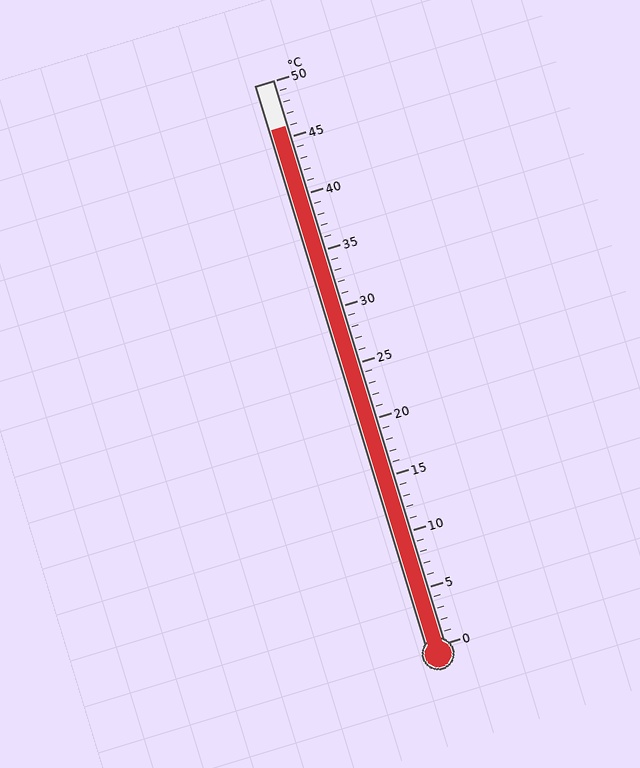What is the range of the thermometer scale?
The thermometer scale ranges from 0°C to 50°C.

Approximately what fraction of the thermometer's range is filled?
The thermometer is filled to approximately 90% of its range.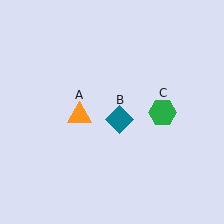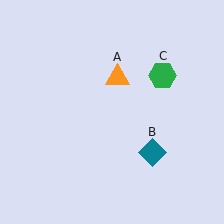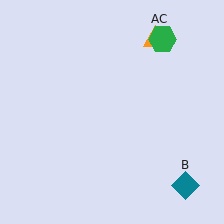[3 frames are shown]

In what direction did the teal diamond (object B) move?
The teal diamond (object B) moved down and to the right.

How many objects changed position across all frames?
3 objects changed position: orange triangle (object A), teal diamond (object B), green hexagon (object C).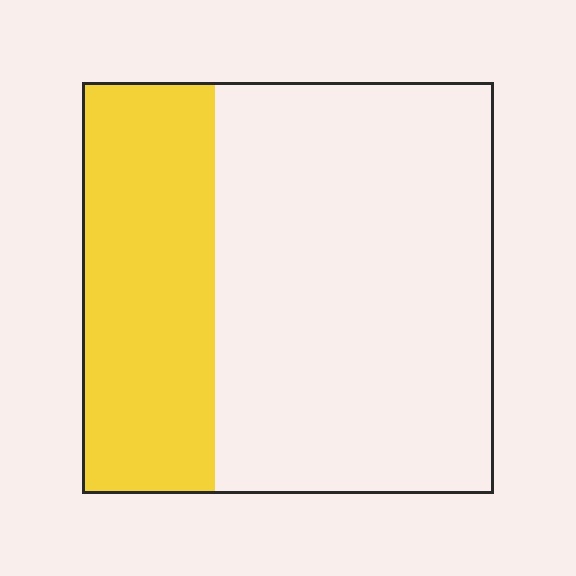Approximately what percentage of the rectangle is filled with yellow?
Approximately 30%.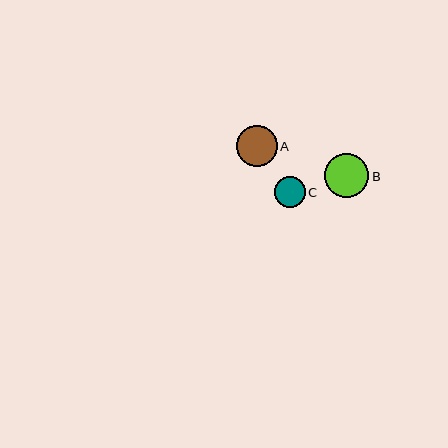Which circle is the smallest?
Circle C is the smallest with a size of approximately 31 pixels.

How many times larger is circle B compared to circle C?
Circle B is approximately 1.4 times the size of circle C.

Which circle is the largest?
Circle B is the largest with a size of approximately 44 pixels.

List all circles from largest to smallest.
From largest to smallest: B, A, C.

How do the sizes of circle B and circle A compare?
Circle B and circle A are approximately the same size.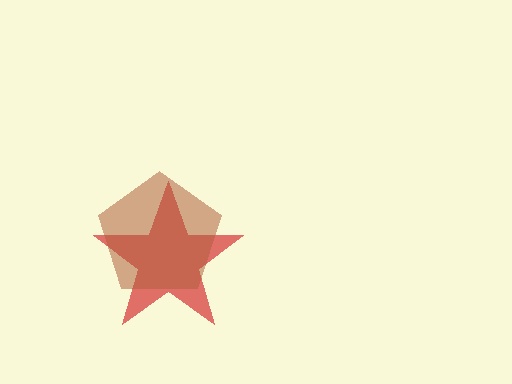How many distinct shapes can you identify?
There are 2 distinct shapes: a red star, a brown pentagon.